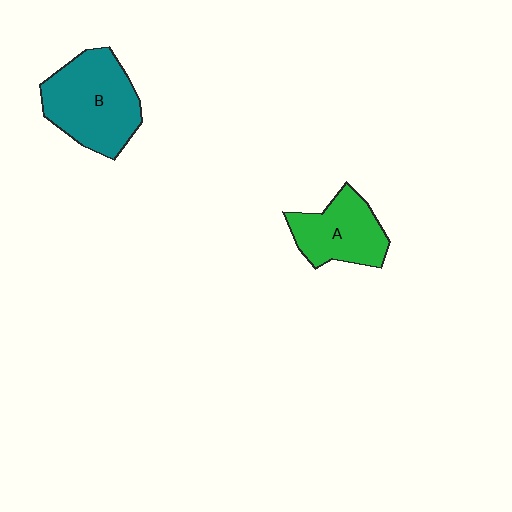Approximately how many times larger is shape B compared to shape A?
Approximately 1.4 times.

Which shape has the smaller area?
Shape A (green).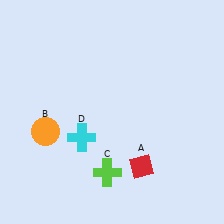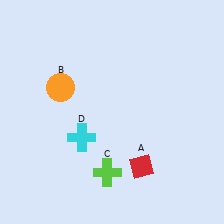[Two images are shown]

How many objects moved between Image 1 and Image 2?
1 object moved between the two images.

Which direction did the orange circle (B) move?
The orange circle (B) moved up.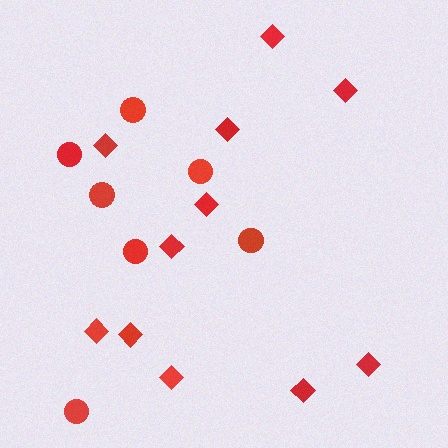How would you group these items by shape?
There are 2 groups: one group of circles (7) and one group of diamonds (11).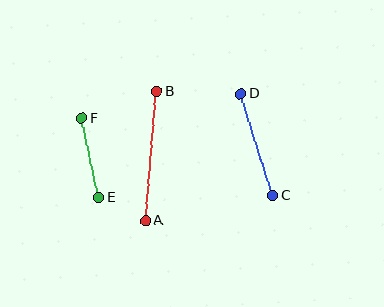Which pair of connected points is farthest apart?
Points A and B are farthest apart.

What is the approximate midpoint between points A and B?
The midpoint is at approximately (151, 156) pixels.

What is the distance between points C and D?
The distance is approximately 107 pixels.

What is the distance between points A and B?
The distance is approximately 129 pixels.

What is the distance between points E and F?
The distance is approximately 81 pixels.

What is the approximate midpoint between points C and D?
The midpoint is at approximately (257, 145) pixels.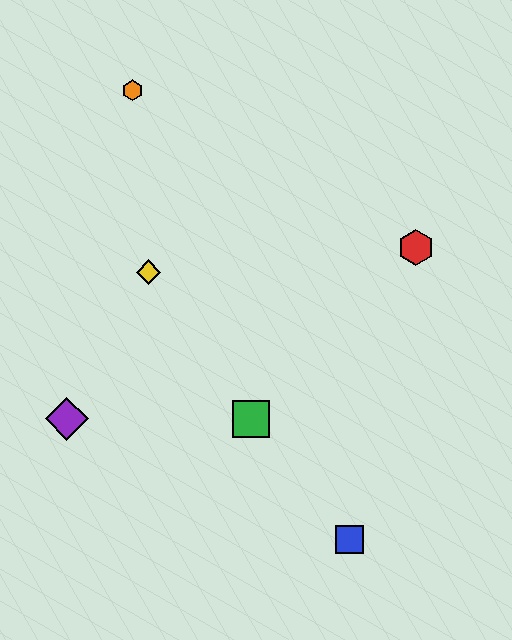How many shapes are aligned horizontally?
2 shapes (the green square, the purple diamond) are aligned horizontally.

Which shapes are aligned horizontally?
The green square, the purple diamond are aligned horizontally.